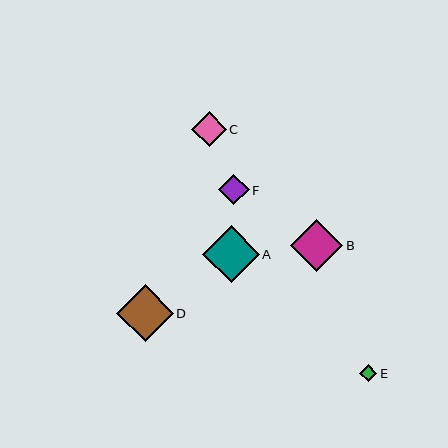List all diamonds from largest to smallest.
From largest to smallest: A, D, B, C, F, E.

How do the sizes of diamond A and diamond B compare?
Diamond A and diamond B are approximately the same size.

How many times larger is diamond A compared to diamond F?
Diamond A is approximately 1.8 times the size of diamond F.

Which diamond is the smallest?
Diamond E is the smallest with a size of approximately 17 pixels.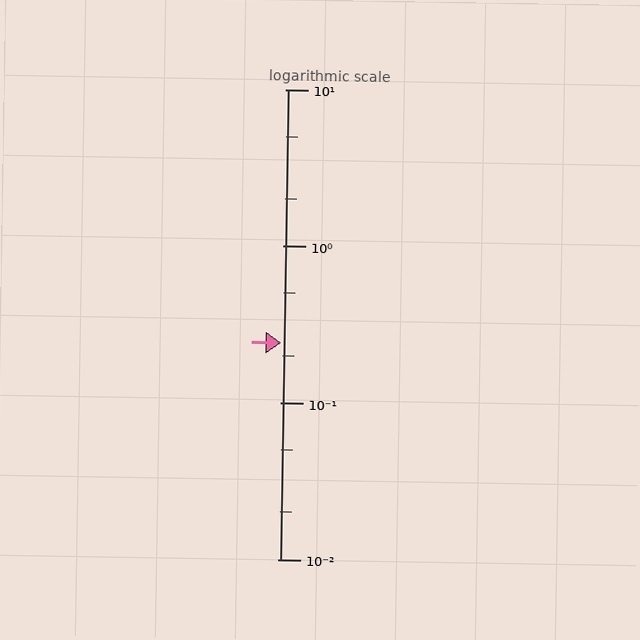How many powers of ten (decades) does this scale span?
The scale spans 3 decades, from 0.01 to 10.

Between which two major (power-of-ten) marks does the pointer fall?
The pointer is between 0.1 and 1.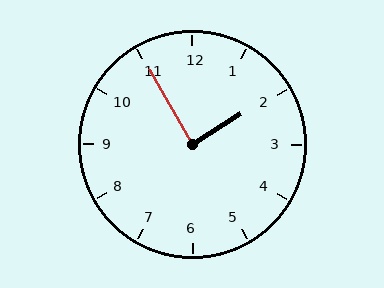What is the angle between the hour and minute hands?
Approximately 88 degrees.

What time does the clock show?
1:55.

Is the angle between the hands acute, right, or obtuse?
It is right.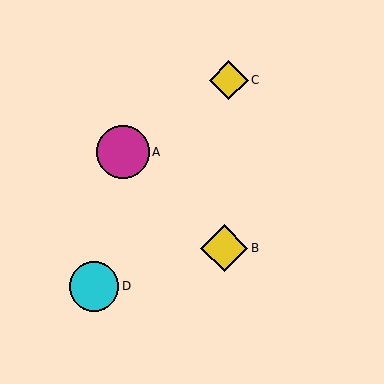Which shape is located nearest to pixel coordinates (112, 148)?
The magenta circle (labeled A) at (123, 152) is nearest to that location.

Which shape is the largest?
The magenta circle (labeled A) is the largest.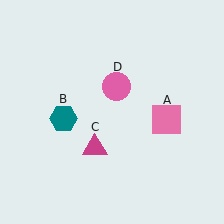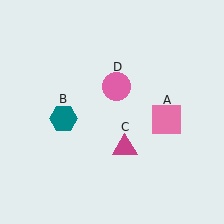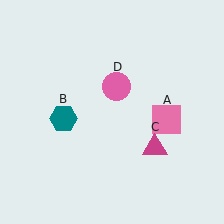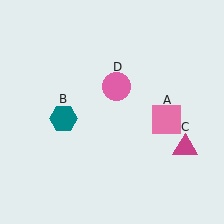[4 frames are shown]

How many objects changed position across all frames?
1 object changed position: magenta triangle (object C).